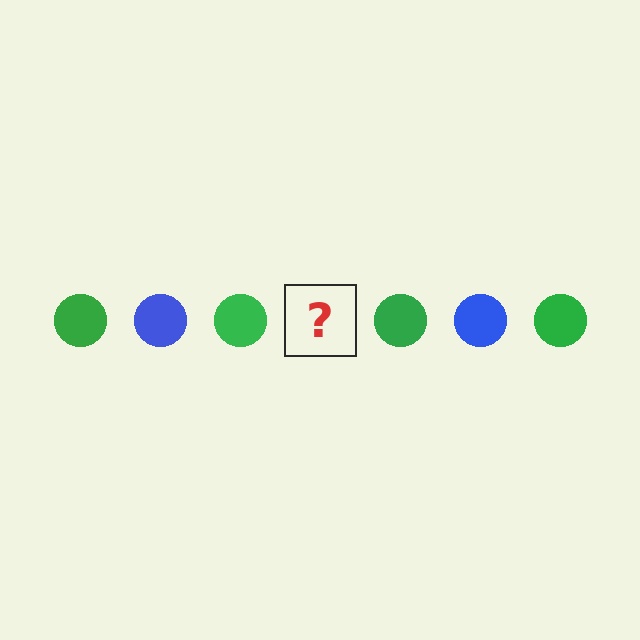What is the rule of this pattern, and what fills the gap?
The rule is that the pattern cycles through green, blue circles. The gap should be filled with a blue circle.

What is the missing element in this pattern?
The missing element is a blue circle.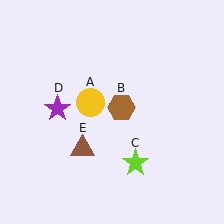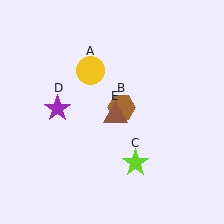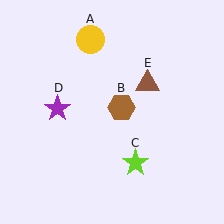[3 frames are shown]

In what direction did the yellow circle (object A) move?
The yellow circle (object A) moved up.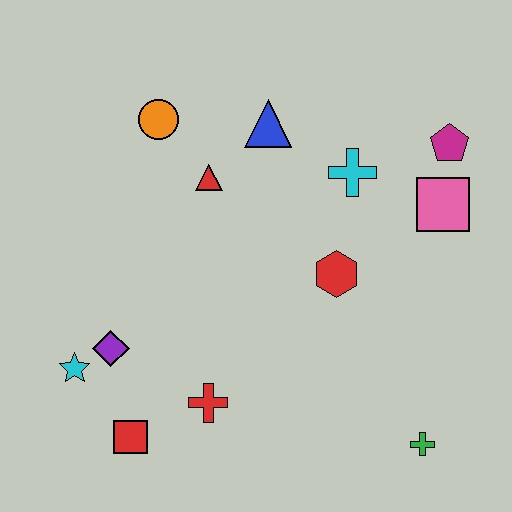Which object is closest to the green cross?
The red hexagon is closest to the green cross.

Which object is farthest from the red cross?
The magenta pentagon is farthest from the red cross.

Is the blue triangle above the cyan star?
Yes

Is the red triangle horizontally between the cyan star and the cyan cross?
Yes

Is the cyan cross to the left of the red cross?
No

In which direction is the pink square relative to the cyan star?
The pink square is to the right of the cyan star.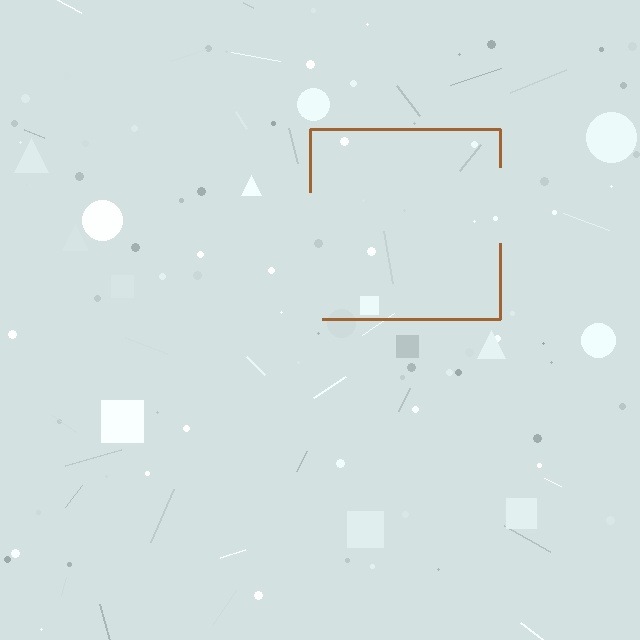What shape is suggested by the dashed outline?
The dashed outline suggests a square.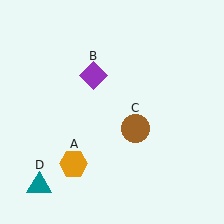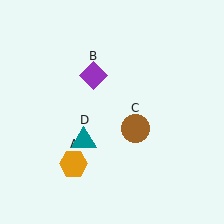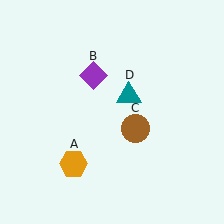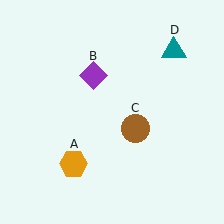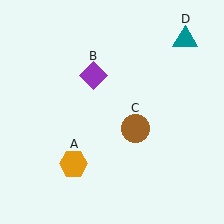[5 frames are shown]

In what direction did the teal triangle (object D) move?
The teal triangle (object D) moved up and to the right.